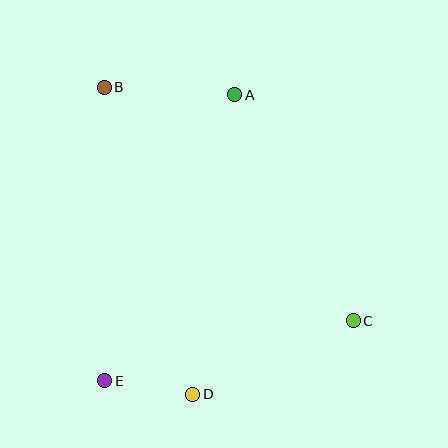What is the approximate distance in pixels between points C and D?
The distance between C and D is approximately 177 pixels.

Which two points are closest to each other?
Points D and E are closest to each other.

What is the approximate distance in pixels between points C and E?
The distance between C and E is approximately 255 pixels.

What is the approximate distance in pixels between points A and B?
The distance between A and B is approximately 131 pixels.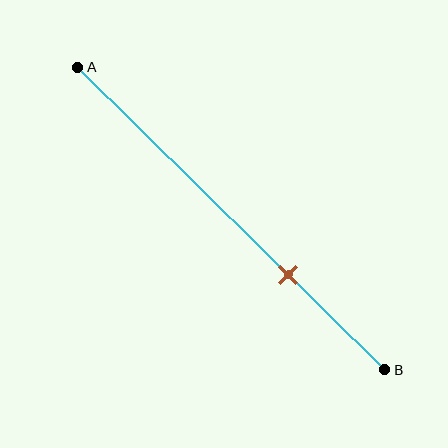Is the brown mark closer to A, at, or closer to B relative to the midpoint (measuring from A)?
The brown mark is closer to point B than the midpoint of segment AB.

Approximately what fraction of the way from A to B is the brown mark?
The brown mark is approximately 70% of the way from A to B.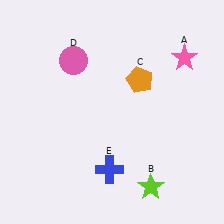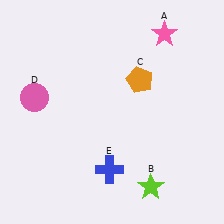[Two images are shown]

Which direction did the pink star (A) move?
The pink star (A) moved up.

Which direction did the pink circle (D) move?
The pink circle (D) moved left.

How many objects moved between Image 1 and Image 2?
2 objects moved between the two images.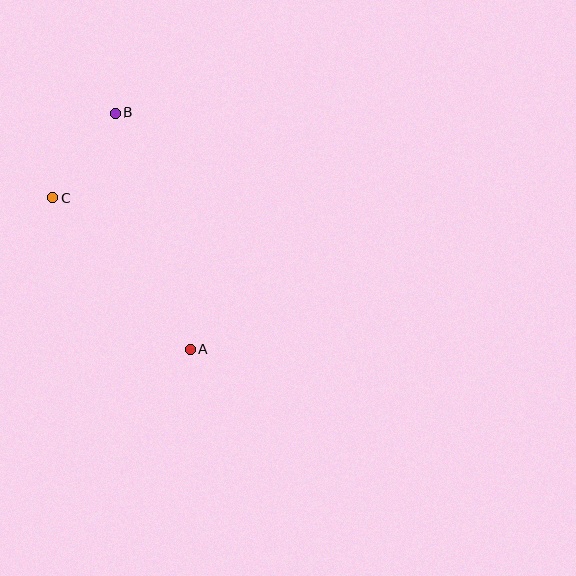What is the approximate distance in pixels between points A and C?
The distance between A and C is approximately 205 pixels.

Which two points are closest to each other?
Points B and C are closest to each other.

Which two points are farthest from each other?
Points A and B are farthest from each other.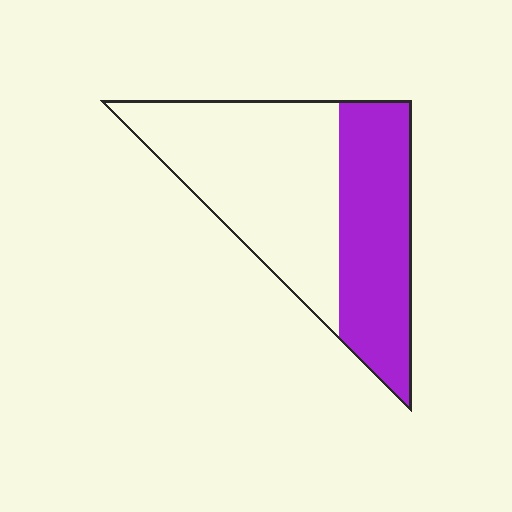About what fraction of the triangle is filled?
About two fifths (2/5).